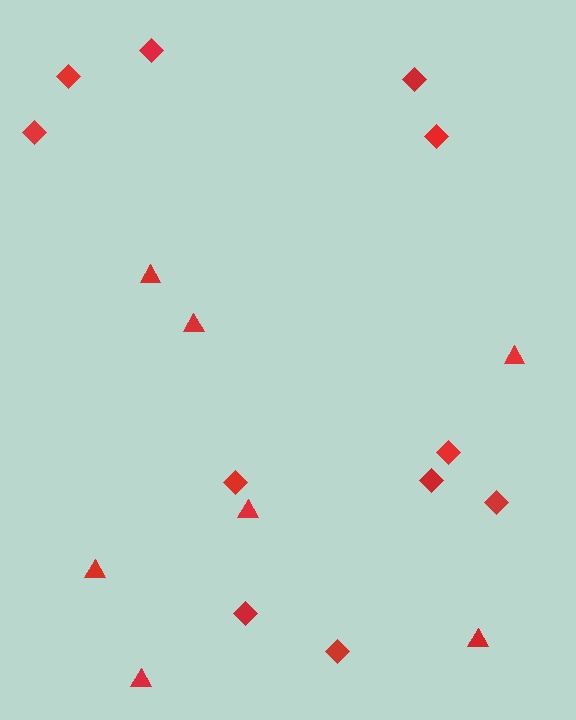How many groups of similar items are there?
There are 2 groups: one group of diamonds (11) and one group of triangles (7).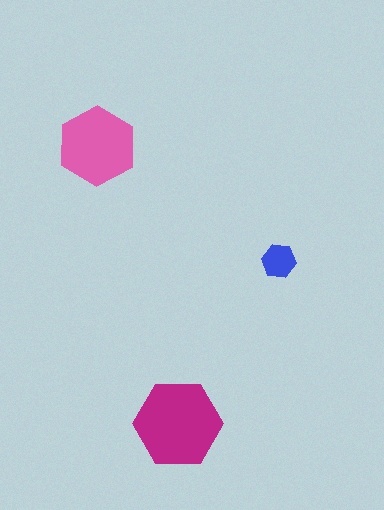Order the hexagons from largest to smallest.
the magenta one, the pink one, the blue one.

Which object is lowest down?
The magenta hexagon is bottommost.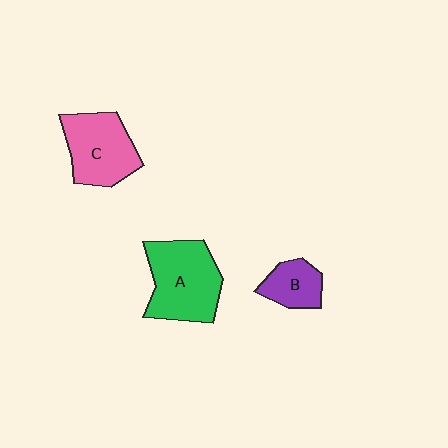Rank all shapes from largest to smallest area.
From largest to smallest: A (green), C (pink), B (purple).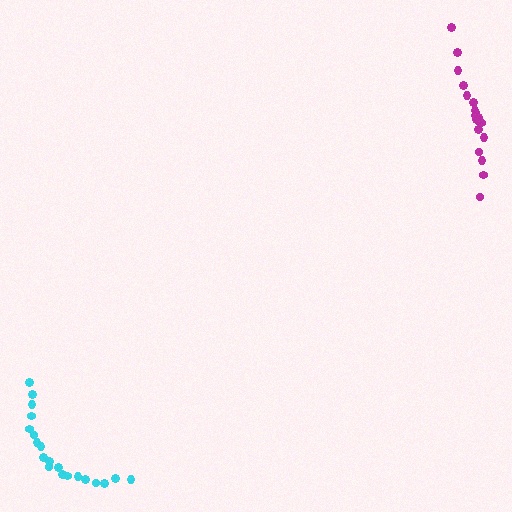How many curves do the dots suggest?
There are 2 distinct paths.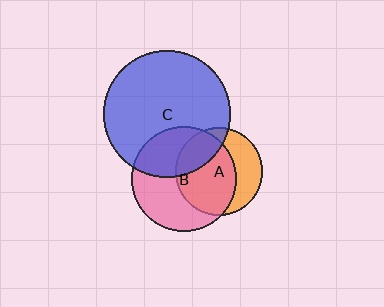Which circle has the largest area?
Circle C (blue).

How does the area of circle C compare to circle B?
Approximately 1.5 times.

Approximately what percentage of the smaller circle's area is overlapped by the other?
Approximately 35%.